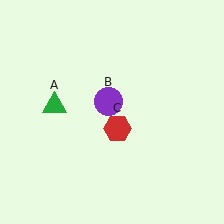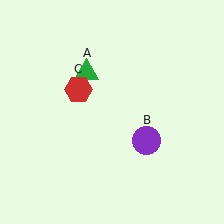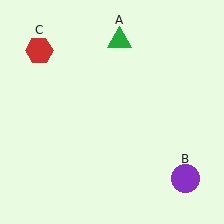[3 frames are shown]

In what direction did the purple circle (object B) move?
The purple circle (object B) moved down and to the right.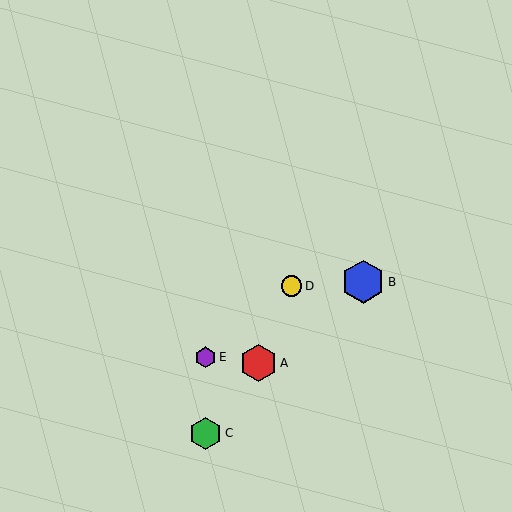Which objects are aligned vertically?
Objects C, E are aligned vertically.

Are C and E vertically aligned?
Yes, both are at x≈205.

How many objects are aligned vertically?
2 objects (C, E) are aligned vertically.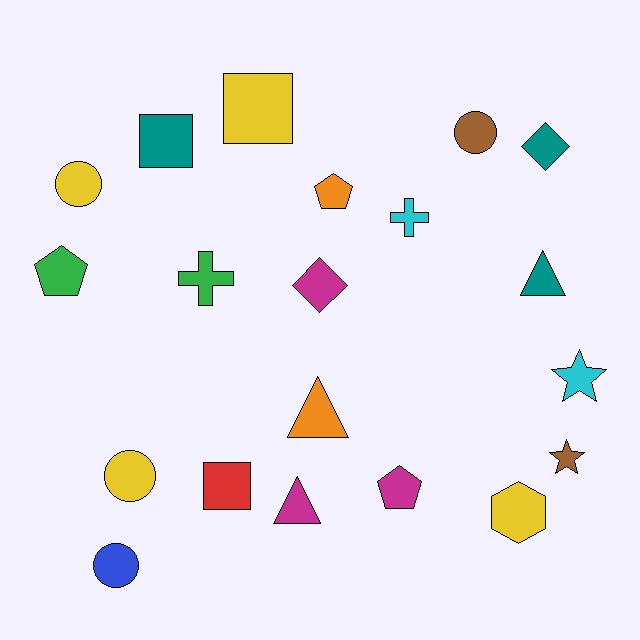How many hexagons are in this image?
There is 1 hexagon.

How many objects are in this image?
There are 20 objects.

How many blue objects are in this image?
There is 1 blue object.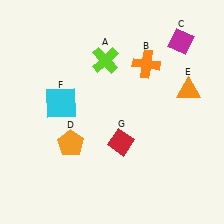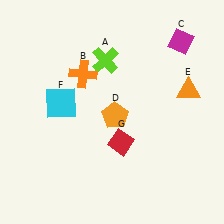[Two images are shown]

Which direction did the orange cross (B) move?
The orange cross (B) moved left.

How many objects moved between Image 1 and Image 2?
2 objects moved between the two images.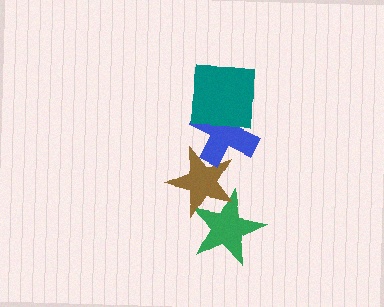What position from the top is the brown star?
The brown star is 3rd from the top.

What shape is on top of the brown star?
The blue cross is on top of the brown star.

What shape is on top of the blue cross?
The teal square is on top of the blue cross.